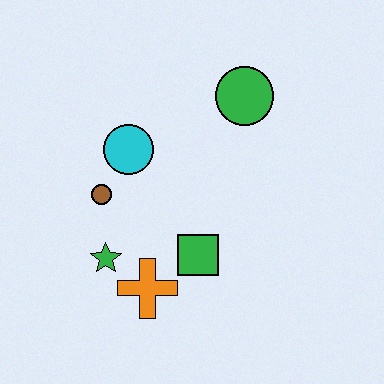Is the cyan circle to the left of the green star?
No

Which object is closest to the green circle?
The cyan circle is closest to the green circle.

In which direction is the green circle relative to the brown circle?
The green circle is to the right of the brown circle.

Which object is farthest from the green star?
The green circle is farthest from the green star.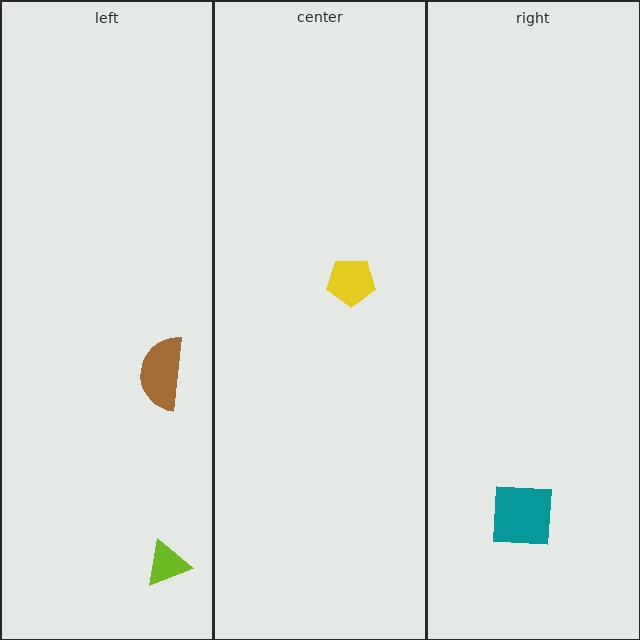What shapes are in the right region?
The teal square.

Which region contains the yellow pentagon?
The center region.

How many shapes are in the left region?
2.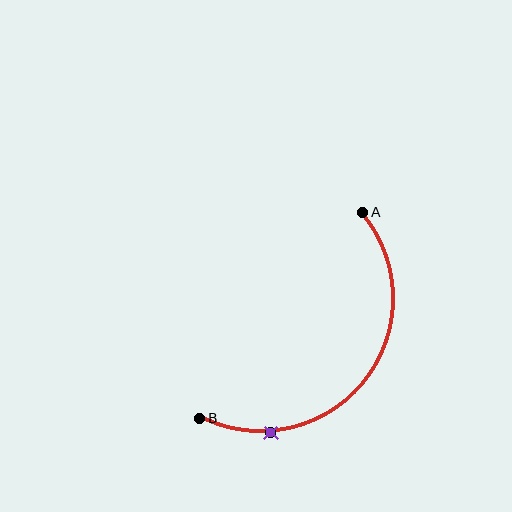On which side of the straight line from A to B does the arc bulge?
The arc bulges below and to the right of the straight line connecting A and B.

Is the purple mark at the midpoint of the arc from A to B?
No. The purple mark lies on the arc but is closer to endpoint B. The arc midpoint would be at the point on the curve equidistant along the arc from both A and B.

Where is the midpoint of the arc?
The arc midpoint is the point on the curve farthest from the straight line joining A and B. It sits below and to the right of that line.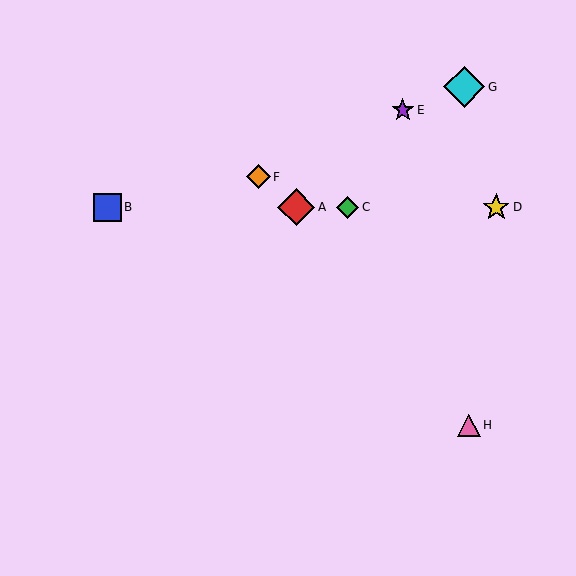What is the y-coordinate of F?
Object F is at y≈177.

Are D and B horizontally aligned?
Yes, both are at y≈207.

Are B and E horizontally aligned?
No, B is at y≈207 and E is at y≈110.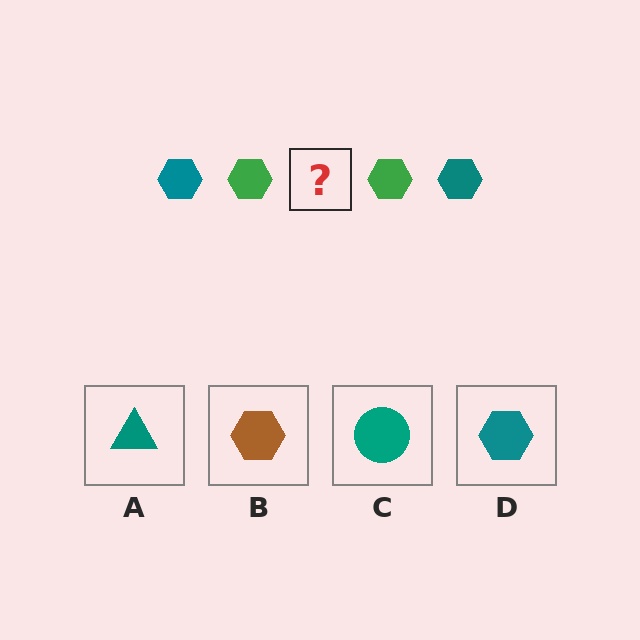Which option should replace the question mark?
Option D.